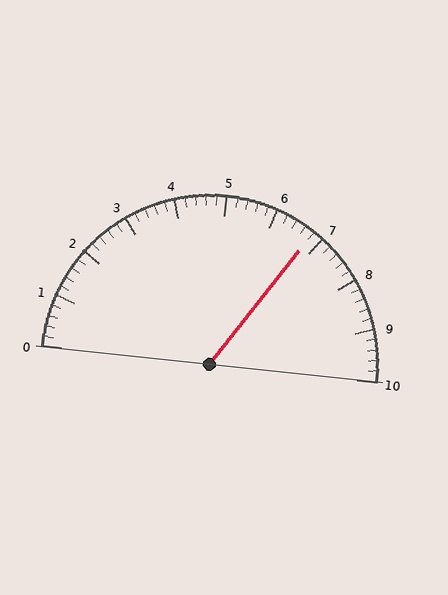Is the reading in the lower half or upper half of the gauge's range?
The reading is in the upper half of the range (0 to 10).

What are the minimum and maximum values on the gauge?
The gauge ranges from 0 to 10.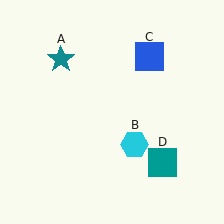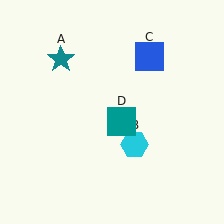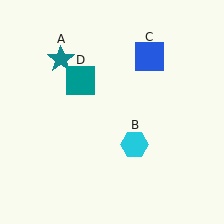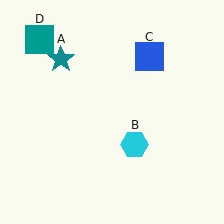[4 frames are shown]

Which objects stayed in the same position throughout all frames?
Teal star (object A) and cyan hexagon (object B) and blue square (object C) remained stationary.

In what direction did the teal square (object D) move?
The teal square (object D) moved up and to the left.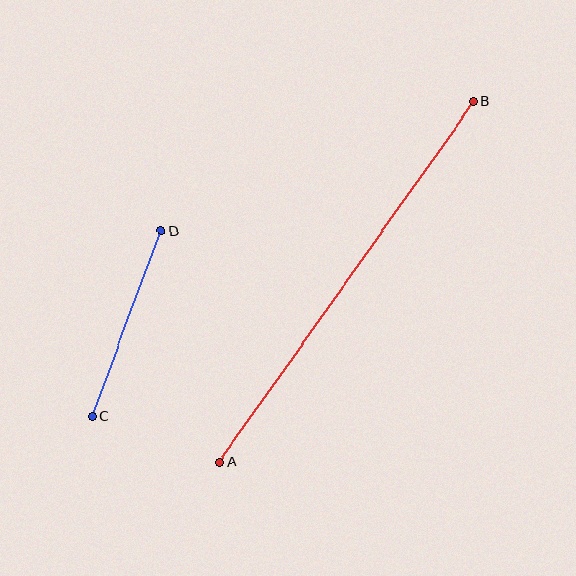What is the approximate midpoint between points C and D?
The midpoint is at approximately (127, 323) pixels.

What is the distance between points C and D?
The distance is approximately 198 pixels.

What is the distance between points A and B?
The distance is approximately 441 pixels.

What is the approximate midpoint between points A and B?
The midpoint is at approximately (347, 282) pixels.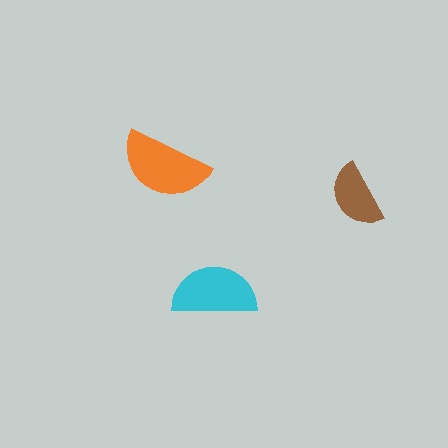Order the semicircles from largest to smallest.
the orange one, the cyan one, the brown one.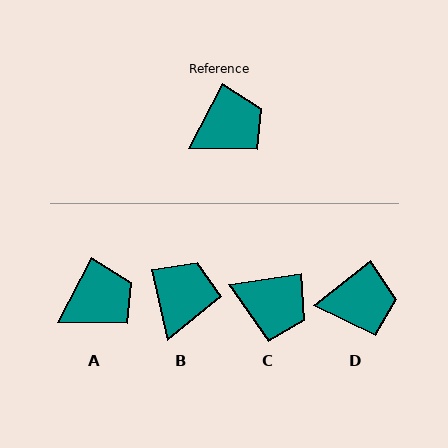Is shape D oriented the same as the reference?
No, it is off by about 24 degrees.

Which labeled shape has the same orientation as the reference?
A.